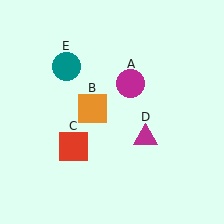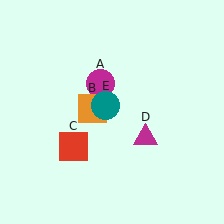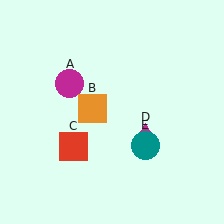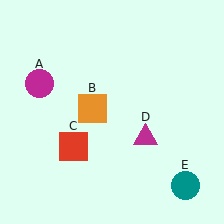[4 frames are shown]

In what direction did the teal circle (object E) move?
The teal circle (object E) moved down and to the right.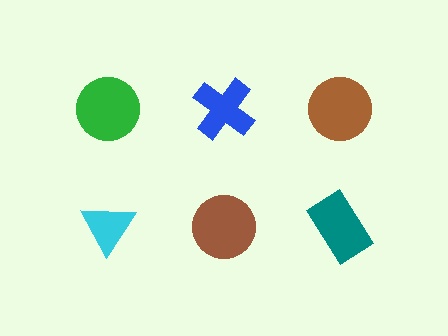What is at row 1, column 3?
A brown circle.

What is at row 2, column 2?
A brown circle.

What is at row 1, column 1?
A green circle.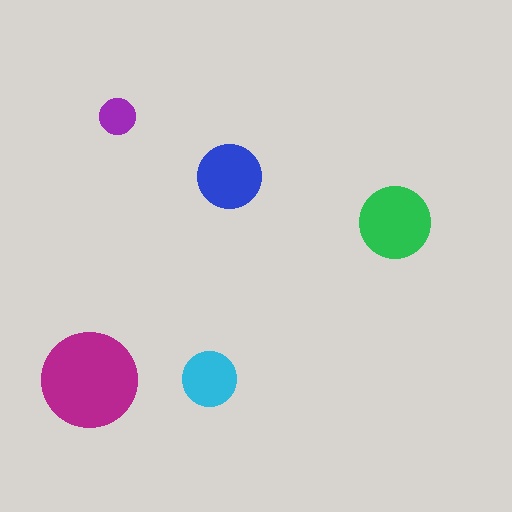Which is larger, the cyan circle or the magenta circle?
The magenta one.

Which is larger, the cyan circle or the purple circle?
The cyan one.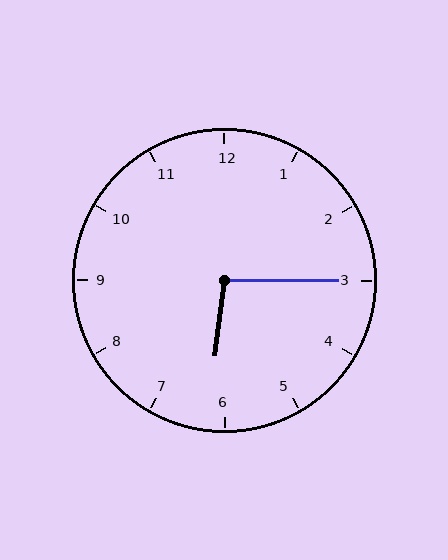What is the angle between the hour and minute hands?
Approximately 98 degrees.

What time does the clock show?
6:15.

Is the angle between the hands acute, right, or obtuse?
It is obtuse.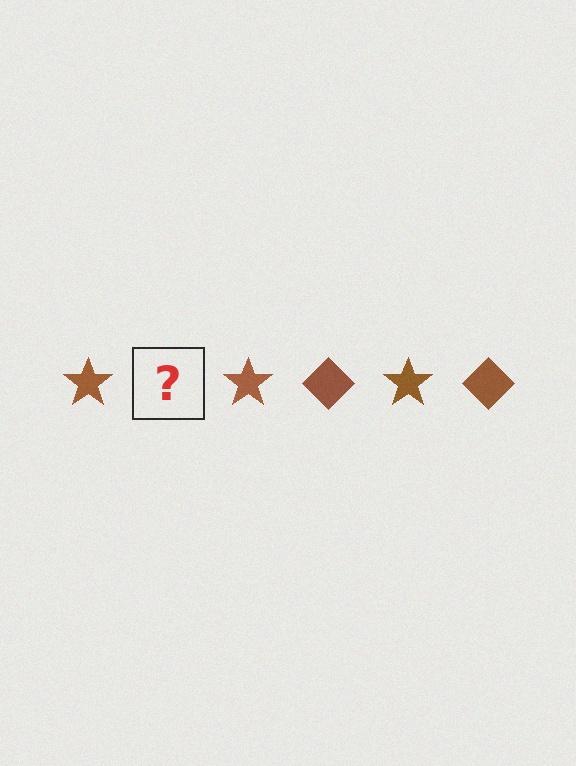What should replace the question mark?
The question mark should be replaced with a brown diamond.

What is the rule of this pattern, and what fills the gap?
The rule is that the pattern cycles through star, diamond shapes in brown. The gap should be filled with a brown diamond.